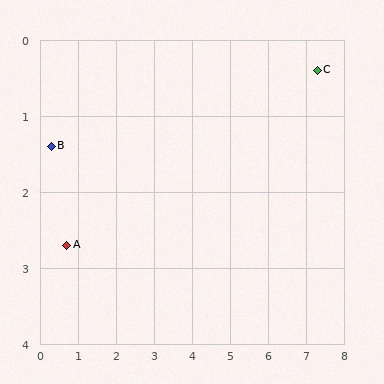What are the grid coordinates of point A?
Point A is at approximately (0.7, 2.7).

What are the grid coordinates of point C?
Point C is at approximately (7.3, 0.4).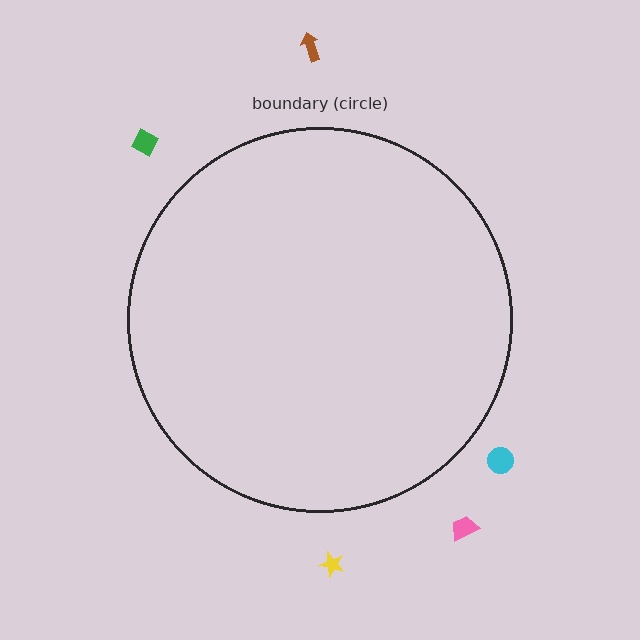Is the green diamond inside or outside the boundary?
Outside.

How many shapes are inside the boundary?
0 inside, 5 outside.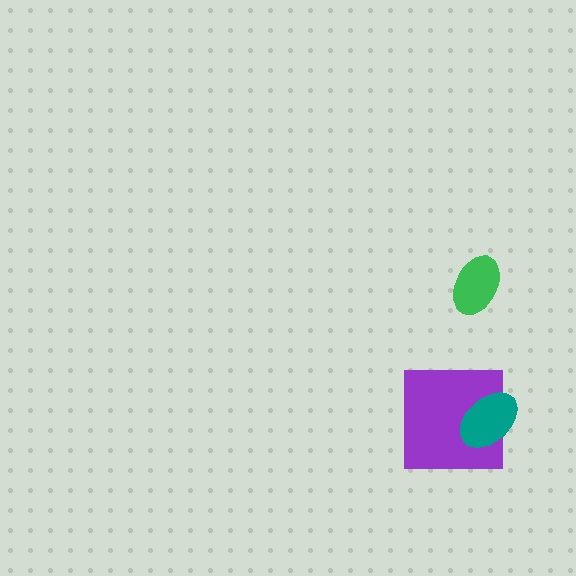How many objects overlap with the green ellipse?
0 objects overlap with the green ellipse.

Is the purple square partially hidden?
Yes, it is partially covered by another shape.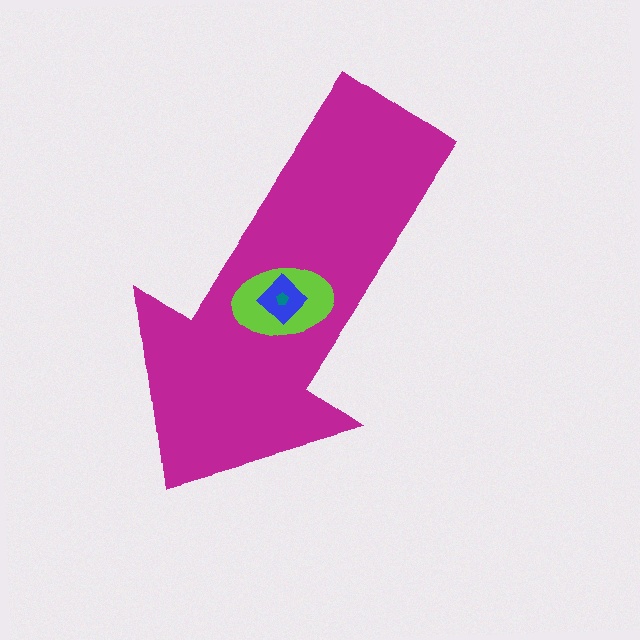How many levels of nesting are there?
4.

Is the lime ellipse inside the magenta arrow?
Yes.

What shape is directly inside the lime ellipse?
The blue diamond.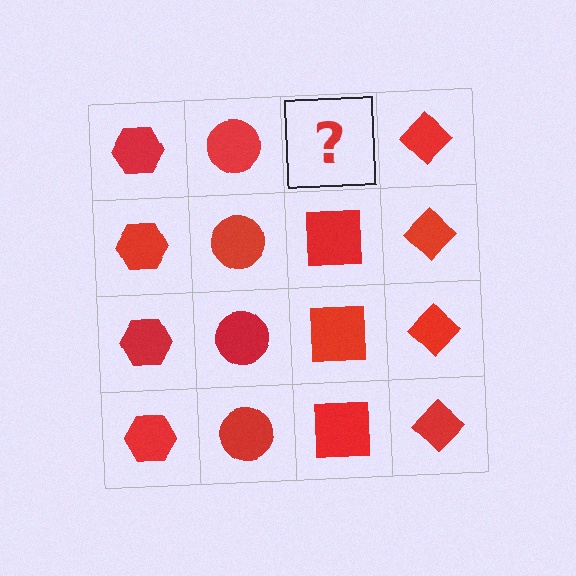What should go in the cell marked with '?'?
The missing cell should contain a red square.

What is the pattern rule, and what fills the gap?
The rule is that each column has a consistent shape. The gap should be filled with a red square.